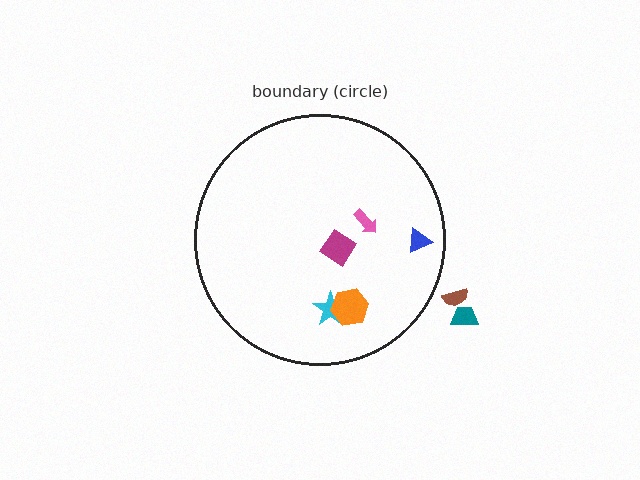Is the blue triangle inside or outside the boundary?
Inside.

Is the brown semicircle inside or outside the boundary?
Outside.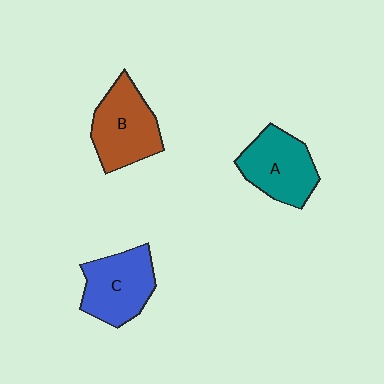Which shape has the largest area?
Shape B (brown).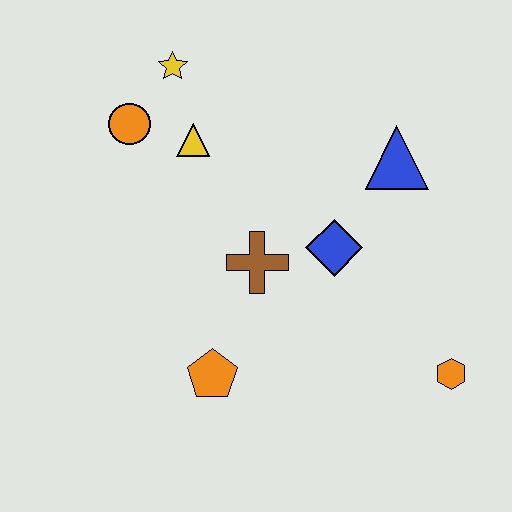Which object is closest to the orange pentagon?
The brown cross is closest to the orange pentagon.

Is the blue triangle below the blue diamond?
No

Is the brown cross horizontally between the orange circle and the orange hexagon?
Yes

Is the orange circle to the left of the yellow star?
Yes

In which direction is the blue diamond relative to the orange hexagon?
The blue diamond is above the orange hexagon.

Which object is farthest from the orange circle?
The orange hexagon is farthest from the orange circle.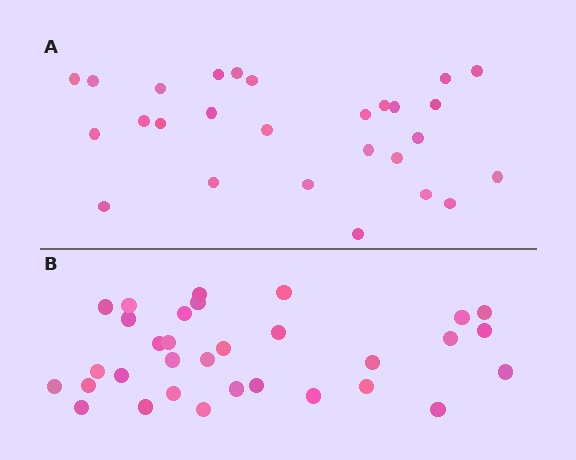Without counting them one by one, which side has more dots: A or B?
Region B (the bottom region) has more dots.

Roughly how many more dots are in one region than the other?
Region B has about 5 more dots than region A.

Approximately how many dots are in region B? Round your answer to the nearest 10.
About 30 dots. (The exact count is 32, which rounds to 30.)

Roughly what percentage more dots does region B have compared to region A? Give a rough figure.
About 20% more.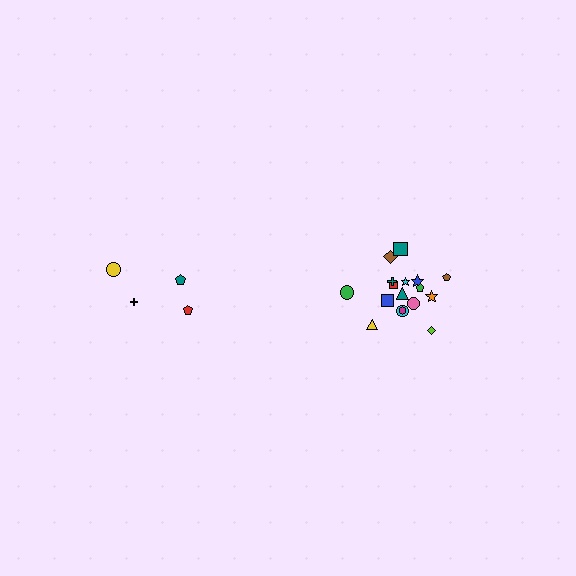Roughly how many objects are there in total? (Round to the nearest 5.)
Roughly 20 objects in total.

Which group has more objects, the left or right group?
The right group.